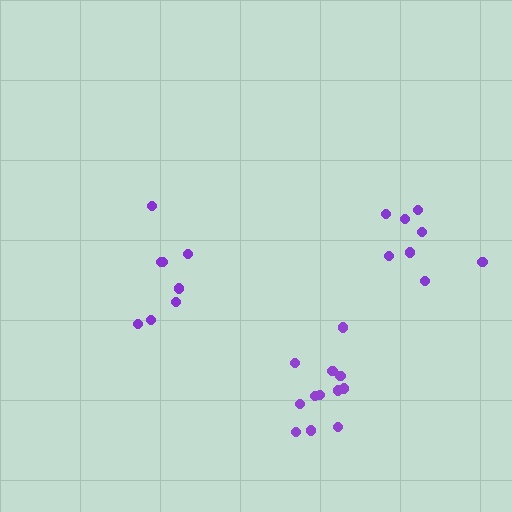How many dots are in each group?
Group 1: 8 dots, Group 2: 12 dots, Group 3: 8 dots (28 total).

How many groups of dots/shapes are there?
There are 3 groups.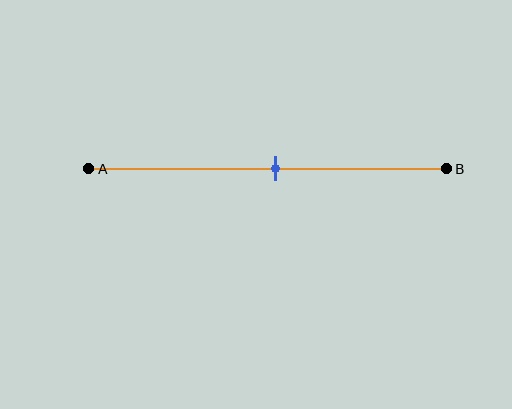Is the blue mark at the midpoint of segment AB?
Yes, the mark is approximately at the midpoint.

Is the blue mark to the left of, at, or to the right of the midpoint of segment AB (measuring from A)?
The blue mark is approximately at the midpoint of segment AB.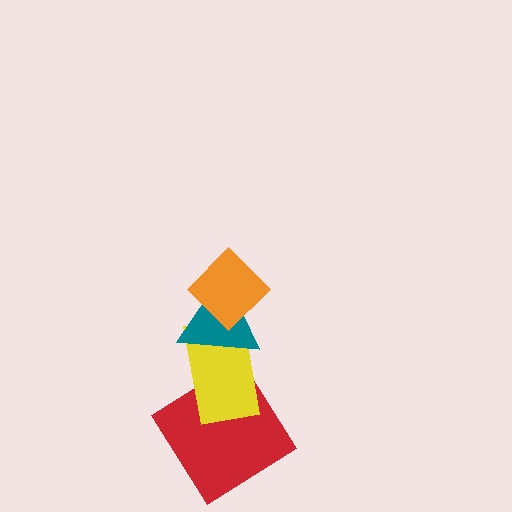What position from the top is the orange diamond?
The orange diamond is 1st from the top.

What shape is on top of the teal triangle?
The orange diamond is on top of the teal triangle.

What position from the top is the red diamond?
The red diamond is 4th from the top.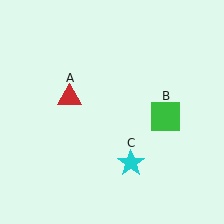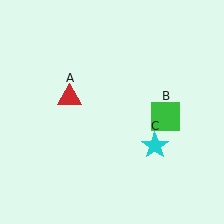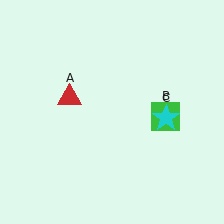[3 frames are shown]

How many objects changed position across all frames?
1 object changed position: cyan star (object C).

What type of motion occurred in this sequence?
The cyan star (object C) rotated counterclockwise around the center of the scene.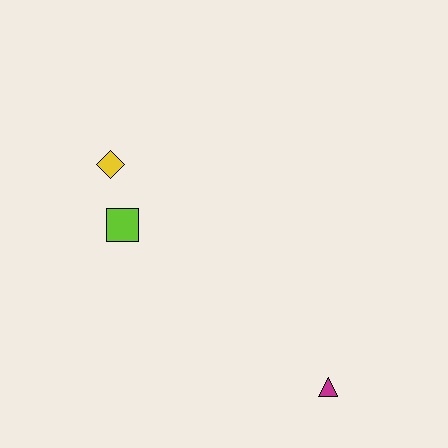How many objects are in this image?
There are 3 objects.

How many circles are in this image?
There are no circles.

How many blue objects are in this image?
There are no blue objects.